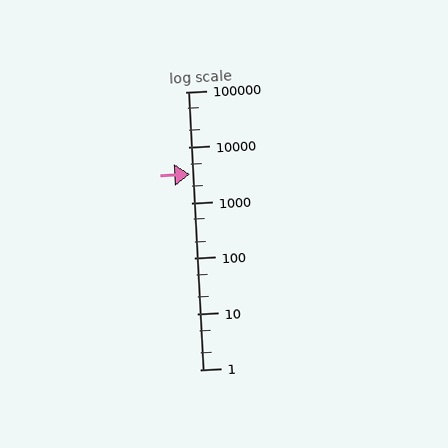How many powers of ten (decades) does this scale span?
The scale spans 5 decades, from 1 to 100000.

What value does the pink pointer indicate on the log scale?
The pointer indicates approximately 3300.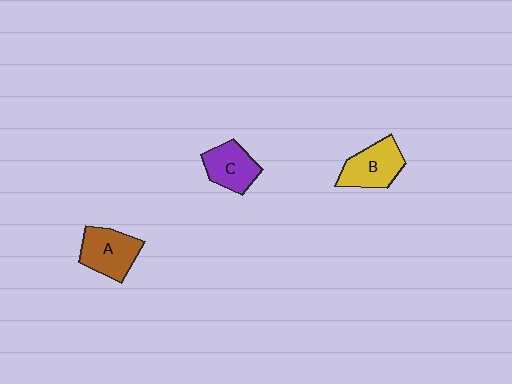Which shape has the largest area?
Shape A (brown).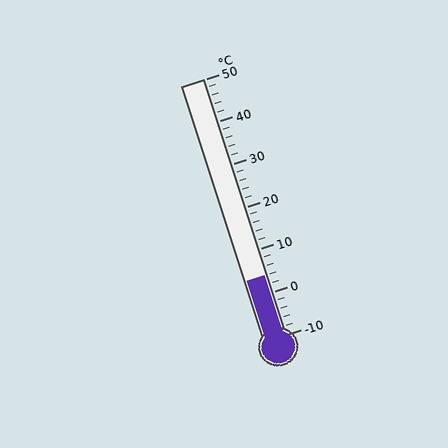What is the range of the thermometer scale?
The thermometer scale ranges from -10°C to 50°C.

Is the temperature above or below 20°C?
The temperature is below 20°C.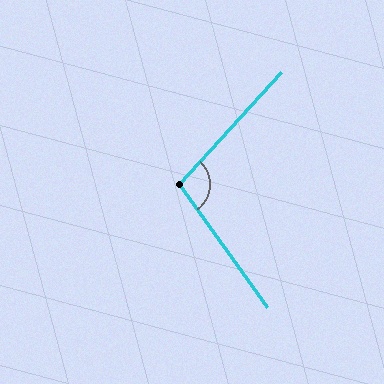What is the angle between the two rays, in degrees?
Approximately 102 degrees.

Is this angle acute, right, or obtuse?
It is obtuse.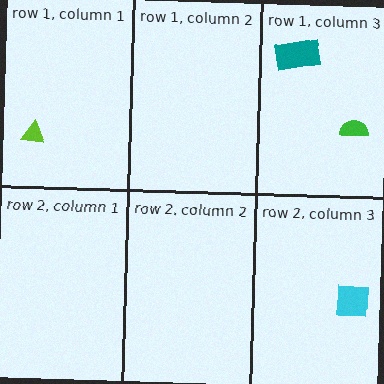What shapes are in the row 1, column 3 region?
The green semicircle, the teal rectangle.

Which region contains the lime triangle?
The row 1, column 1 region.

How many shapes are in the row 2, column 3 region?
1.